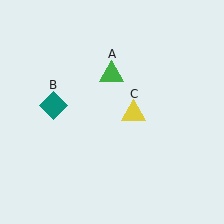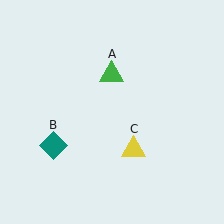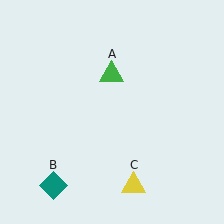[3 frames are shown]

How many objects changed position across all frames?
2 objects changed position: teal diamond (object B), yellow triangle (object C).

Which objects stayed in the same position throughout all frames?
Green triangle (object A) remained stationary.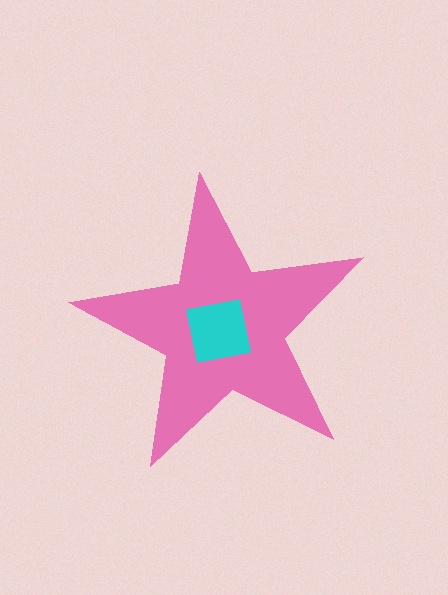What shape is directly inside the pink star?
The cyan square.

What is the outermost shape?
The pink star.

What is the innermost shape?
The cyan square.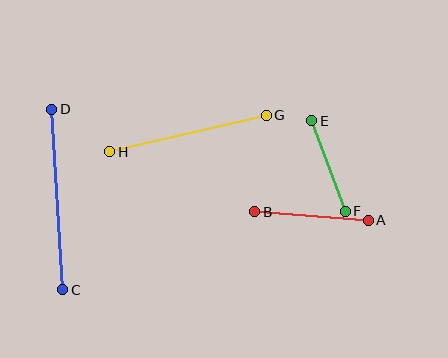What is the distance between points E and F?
The distance is approximately 96 pixels.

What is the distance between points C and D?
The distance is approximately 181 pixels.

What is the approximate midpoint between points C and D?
The midpoint is at approximately (57, 199) pixels.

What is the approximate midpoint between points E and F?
The midpoint is at approximately (329, 166) pixels.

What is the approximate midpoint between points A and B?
The midpoint is at approximately (311, 216) pixels.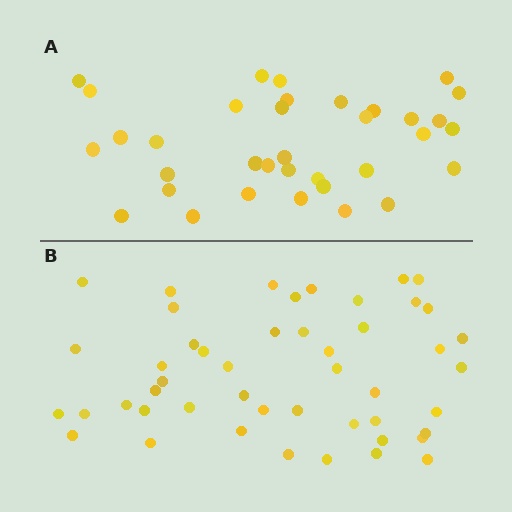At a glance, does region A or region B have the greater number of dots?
Region B (the bottom region) has more dots.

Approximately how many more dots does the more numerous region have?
Region B has approximately 15 more dots than region A.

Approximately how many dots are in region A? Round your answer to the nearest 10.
About 40 dots. (The exact count is 35, which rounds to 40.)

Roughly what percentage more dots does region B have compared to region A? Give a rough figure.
About 35% more.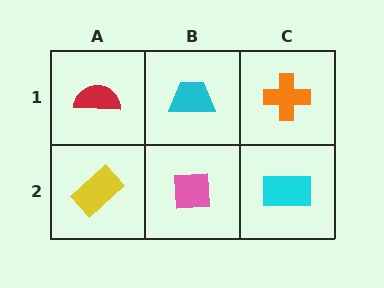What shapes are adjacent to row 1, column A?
A yellow rectangle (row 2, column A), a cyan trapezoid (row 1, column B).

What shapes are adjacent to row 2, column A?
A red semicircle (row 1, column A), a pink square (row 2, column B).